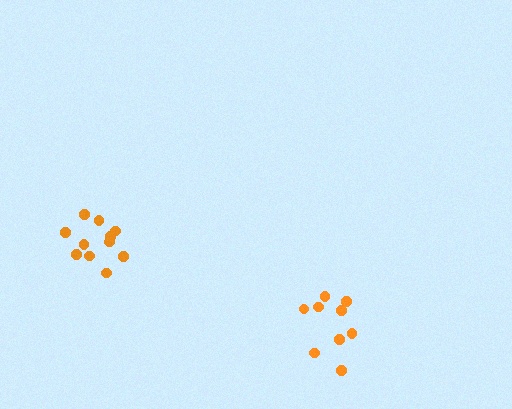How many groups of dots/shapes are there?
There are 2 groups.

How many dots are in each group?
Group 1: 11 dots, Group 2: 9 dots (20 total).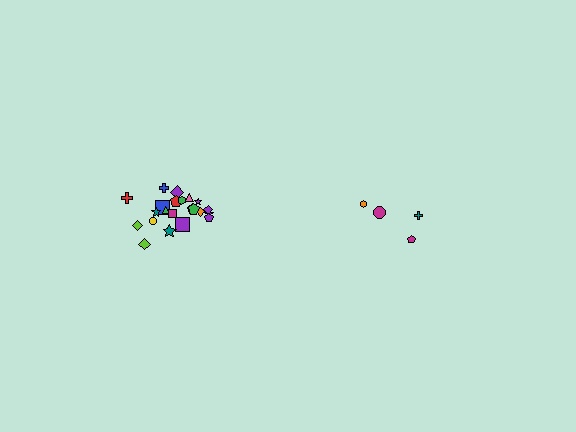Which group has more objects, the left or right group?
The left group.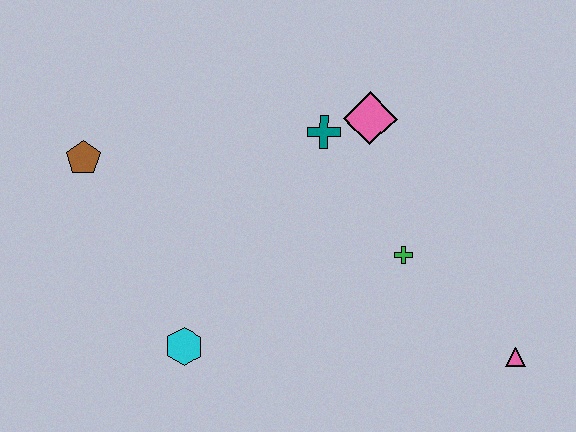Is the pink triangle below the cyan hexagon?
Yes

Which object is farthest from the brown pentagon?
The pink triangle is farthest from the brown pentagon.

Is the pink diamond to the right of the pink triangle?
No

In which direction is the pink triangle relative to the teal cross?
The pink triangle is below the teal cross.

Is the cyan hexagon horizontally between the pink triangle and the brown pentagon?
Yes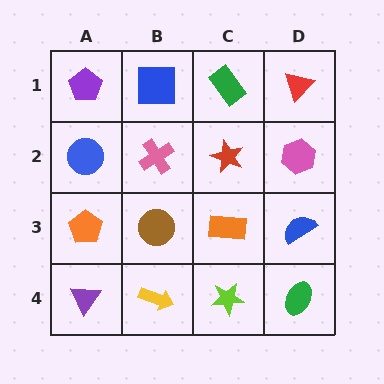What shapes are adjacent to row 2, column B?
A blue square (row 1, column B), a brown circle (row 3, column B), a blue circle (row 2, column A), a red star (row 2, column C).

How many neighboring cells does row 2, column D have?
3.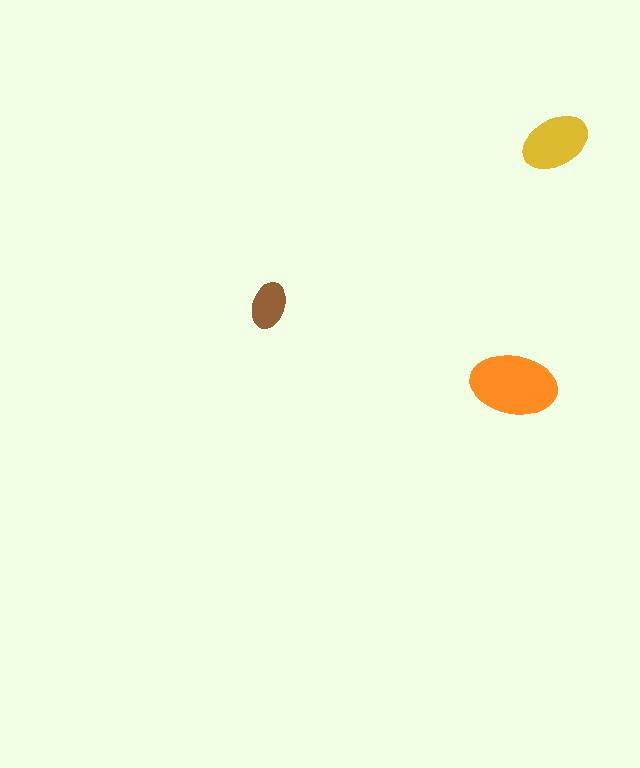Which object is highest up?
The yellow ellipse is topmost.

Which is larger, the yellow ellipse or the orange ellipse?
The orange one.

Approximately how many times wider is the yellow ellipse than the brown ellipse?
About 1.5 times wider.